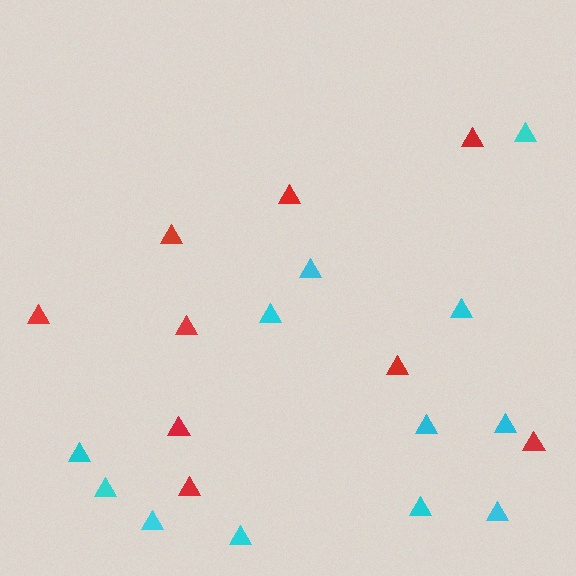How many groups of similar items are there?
There are 2 groups: one group of red triangles (9) and one group of cyan triangles (12).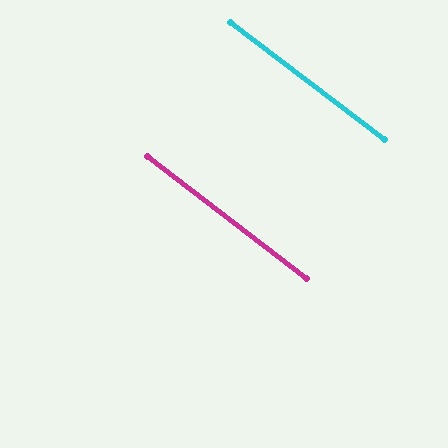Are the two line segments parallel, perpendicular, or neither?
Parallel — their directions differ by only 0.4°.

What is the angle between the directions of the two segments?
Approximately 0 degrees.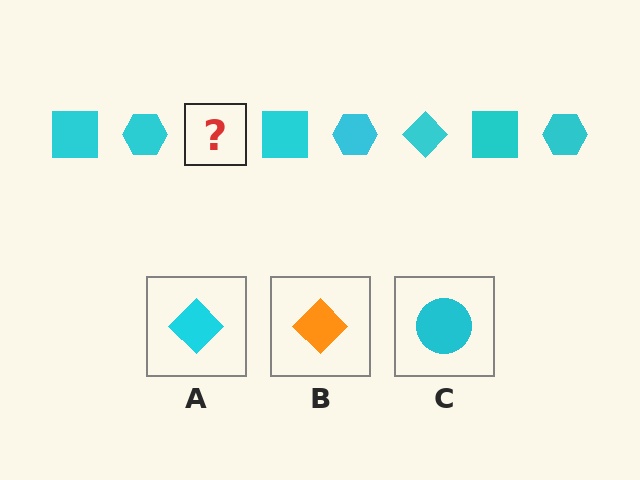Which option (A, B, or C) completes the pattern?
A.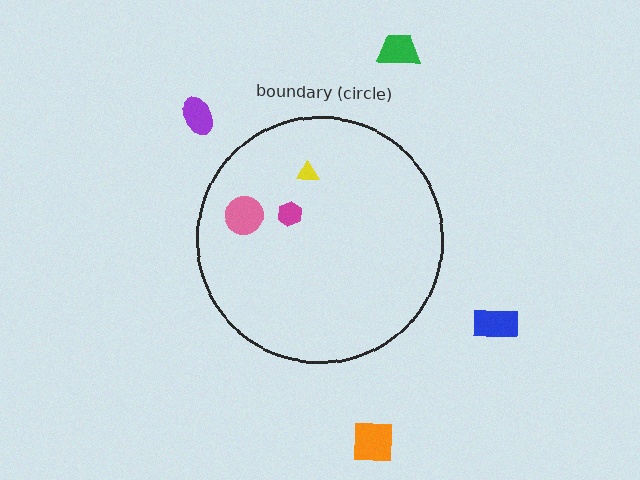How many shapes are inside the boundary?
3 inside, 4 outside.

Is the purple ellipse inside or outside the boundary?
Outside.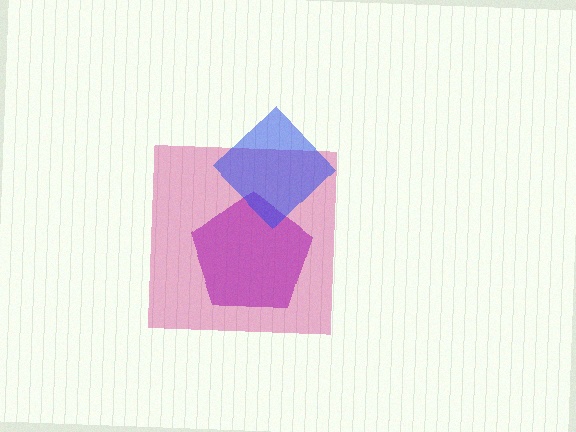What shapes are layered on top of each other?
The layered shapes are: a purple pentagon, a magenta square, a blue diamond.